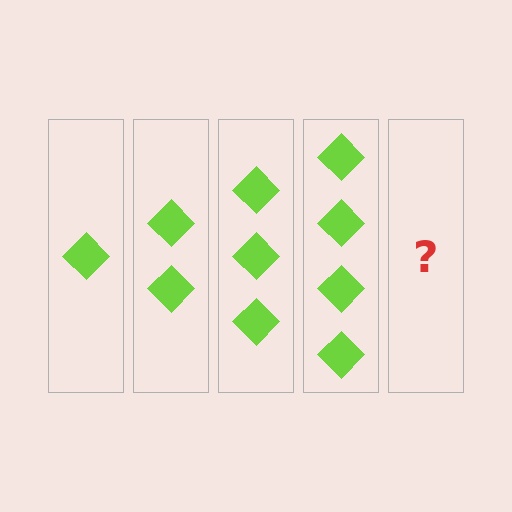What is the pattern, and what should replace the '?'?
The pattern is that each step adds one more diamond. The '?' should be 5 diamonds.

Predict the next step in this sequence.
The next step is 5 diamonds.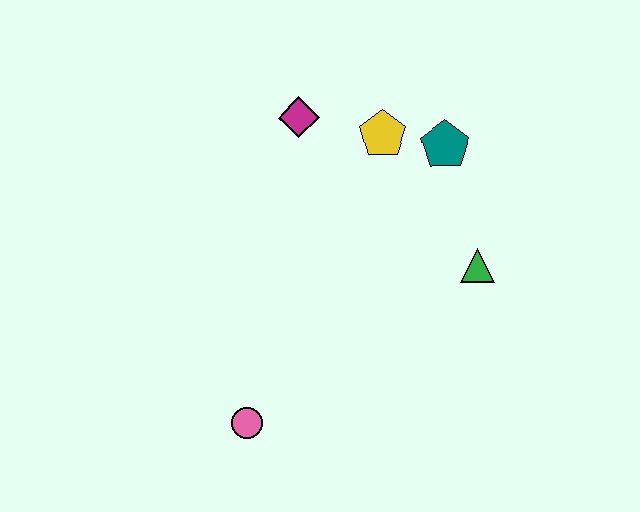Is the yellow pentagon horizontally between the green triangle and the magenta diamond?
Yes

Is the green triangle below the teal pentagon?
Yes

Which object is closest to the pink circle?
The green triangle is closest to the pink circle.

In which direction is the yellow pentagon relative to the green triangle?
The yellow pentagon is above the green triangle.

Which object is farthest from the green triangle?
The pink circle is farthest from the green triangle.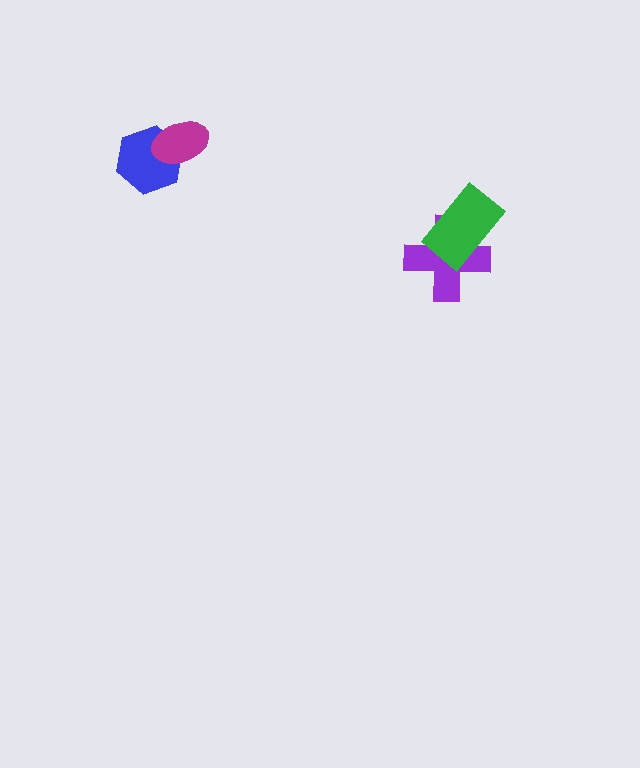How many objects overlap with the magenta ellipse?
1 object overlaps with the magenta ellipse.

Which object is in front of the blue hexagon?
The magenta ellipse is in front of the blue hexagon.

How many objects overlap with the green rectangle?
1 object overlaps with the green rectangle.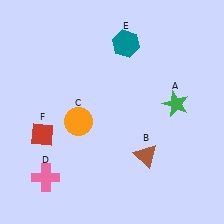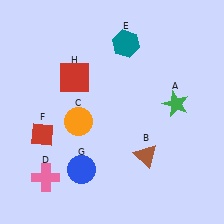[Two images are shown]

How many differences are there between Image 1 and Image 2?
There are 2 differences between the two images.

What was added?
A blue circle (G), a red square (H) were added in Image 2.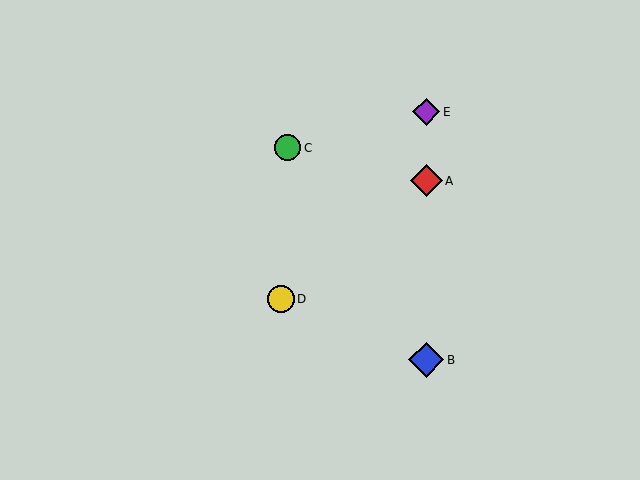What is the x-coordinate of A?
Object A is at x≈426.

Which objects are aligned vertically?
Objects A, B, E are aligned vertically.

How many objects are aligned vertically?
3 objects (A, B, E) are aligned vertically.